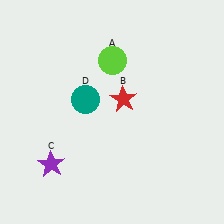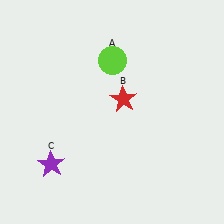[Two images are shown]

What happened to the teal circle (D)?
The teal circle (D) was removed in Image 2. It was in the top-left area of Image 1.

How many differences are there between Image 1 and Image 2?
There is 1 difference between the two images.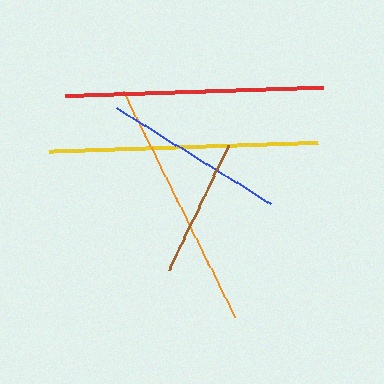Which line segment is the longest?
The yellow line is the longest at approximately 269 pixels.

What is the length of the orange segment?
The orange segment is approximately 251 pixels long.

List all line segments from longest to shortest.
From longest to shortest: yellow, red, orange, blue, brown.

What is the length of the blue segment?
The blue segment is approximately 182 pixels long.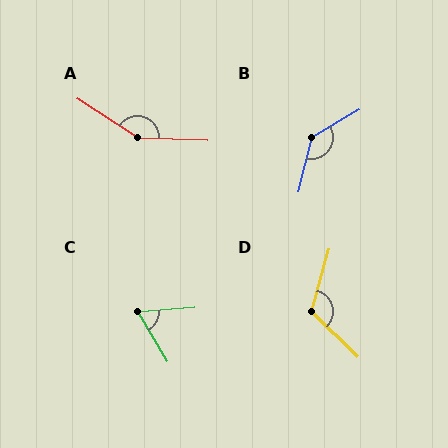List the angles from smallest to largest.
C (64°), D (119°), B (134°), A (149°).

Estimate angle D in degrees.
Approximately 119 degrees.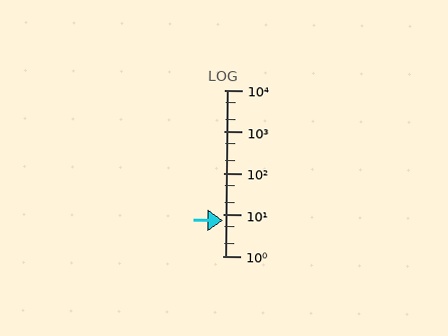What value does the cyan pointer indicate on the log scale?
The pointer indicates approximately 7.1.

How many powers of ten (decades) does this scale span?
The scale spans 4 decades, from 1 to 10000.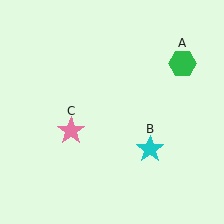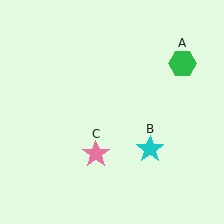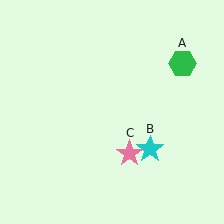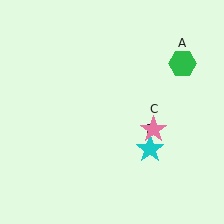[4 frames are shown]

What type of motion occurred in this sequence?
The pink star (object C) rotated counterclockwise around the center of the scene.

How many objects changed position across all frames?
1 object changed position: pink star (object C).